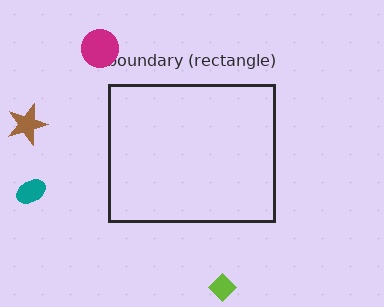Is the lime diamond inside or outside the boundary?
Outside.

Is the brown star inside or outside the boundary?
Outside.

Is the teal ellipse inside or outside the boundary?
Outside.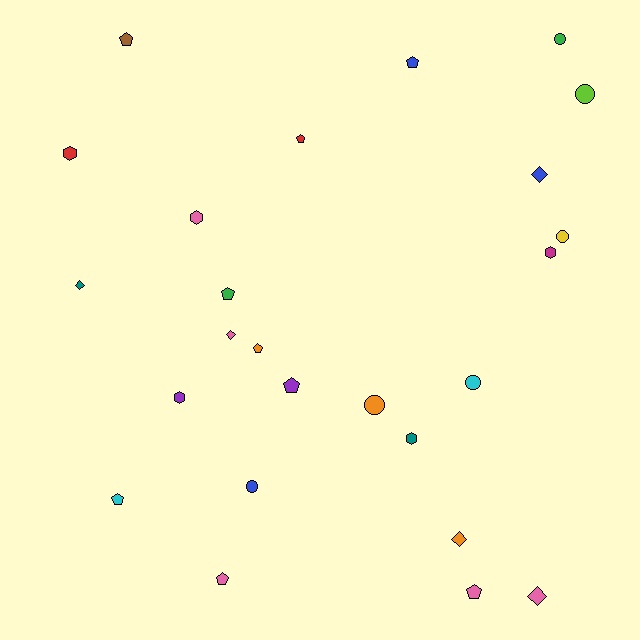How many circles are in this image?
There are 6 circles.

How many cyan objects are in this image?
There are 2 cyan objects.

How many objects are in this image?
There are 25 objects.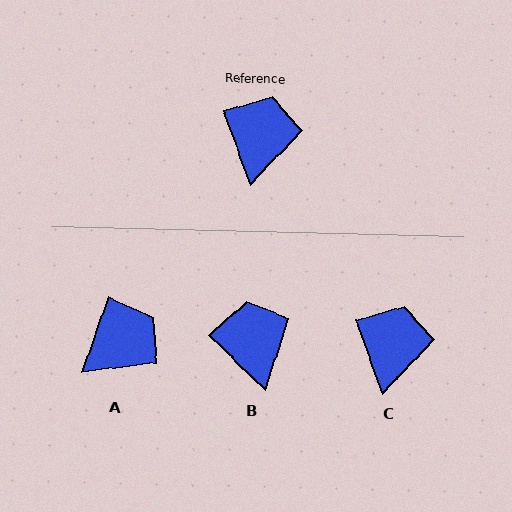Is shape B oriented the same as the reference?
No, it is off by about 26 degrees.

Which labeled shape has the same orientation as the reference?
C.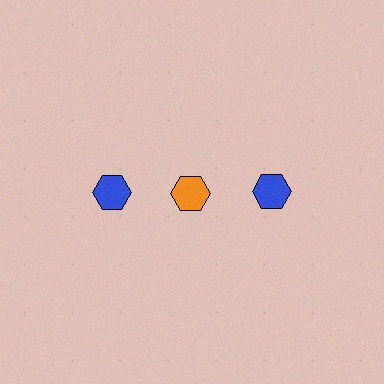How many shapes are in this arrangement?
There are 3 shapes arranged in a grid pattern.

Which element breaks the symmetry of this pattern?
The orange hexagon in the top row, second from left column breaks the symmetry. All other shapes are blue hexagons.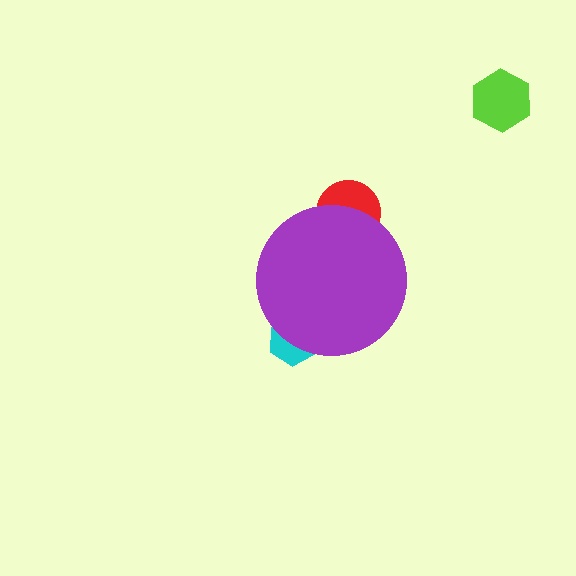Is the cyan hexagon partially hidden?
Yes, the cyan hexagon is partially hidden behind the purple circle.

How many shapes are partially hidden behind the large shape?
2 shapes are partially hidden.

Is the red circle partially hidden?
Yes, the red circle is partially hidden behind the purple circle.